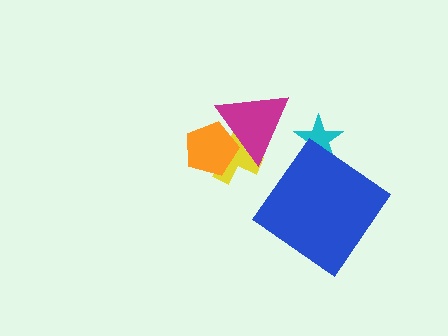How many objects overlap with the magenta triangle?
2 objects overlap with the magenta triangle.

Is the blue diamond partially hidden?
No, no other shape covers it.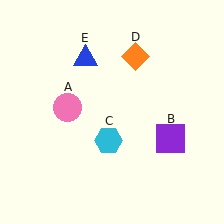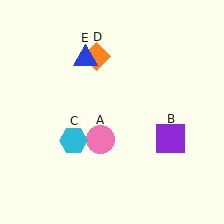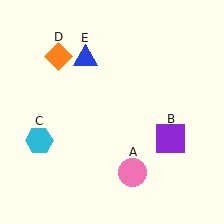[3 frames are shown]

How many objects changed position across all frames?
3 objects changed position: pink circle (object A), cyan hexagon (object C), orange diamond (object D).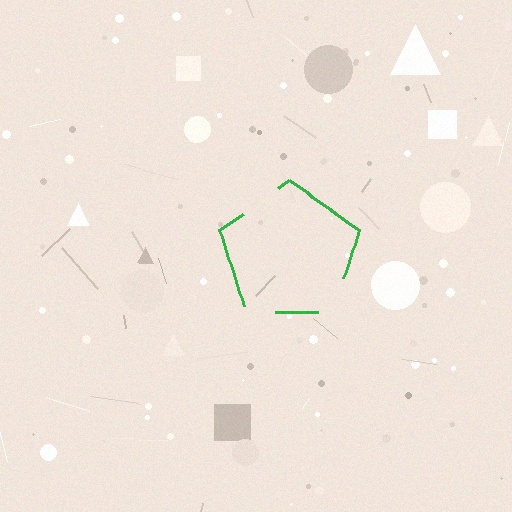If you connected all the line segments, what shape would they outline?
They would outline a pentagon.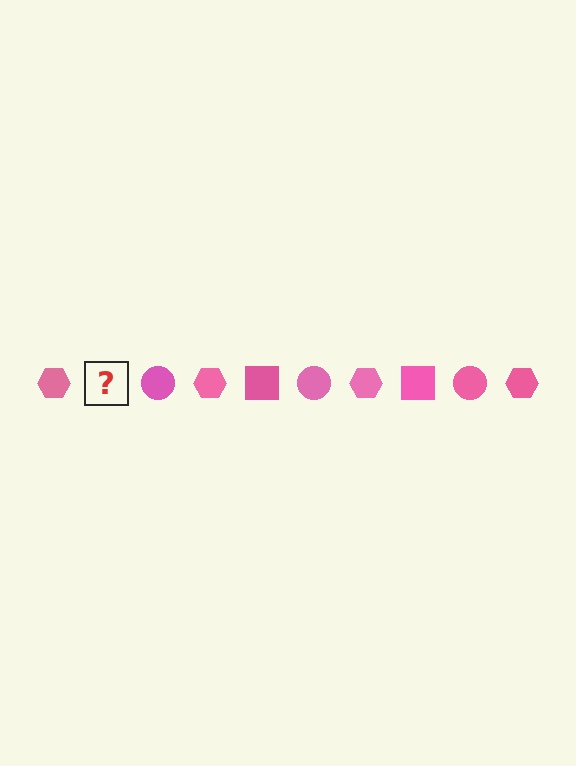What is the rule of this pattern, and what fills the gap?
The rule is that the pattern cycles through hexagon, square, circle shapes in pink. The gap should be filled with a pink square.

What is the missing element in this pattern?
The missing element is a pink square.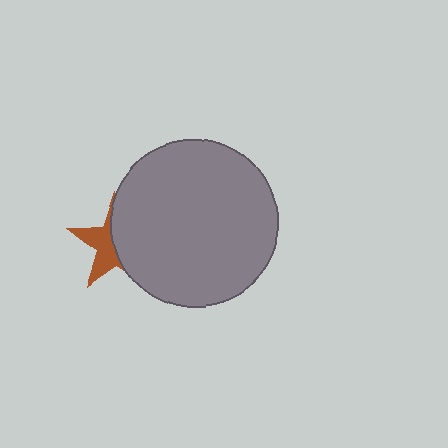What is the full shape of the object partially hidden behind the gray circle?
The partially hidden object is a brown star.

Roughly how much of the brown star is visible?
A small part of it is visible (roughly 43%).